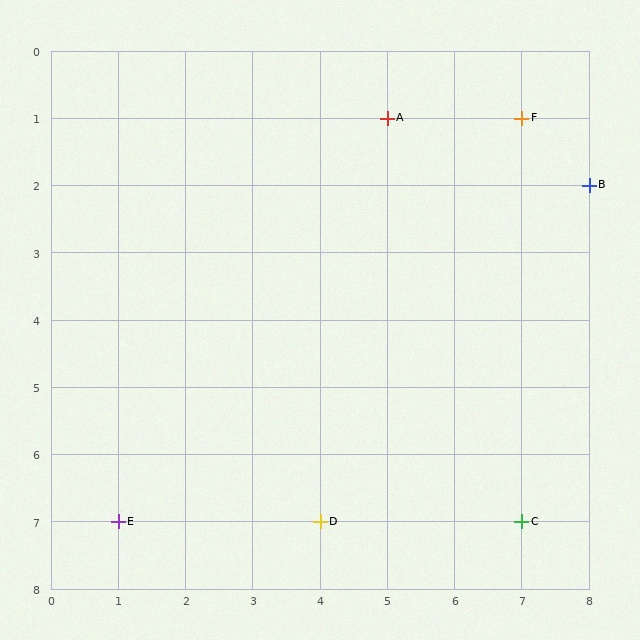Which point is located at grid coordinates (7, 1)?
Point F is at (7, 1).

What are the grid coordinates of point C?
Point C is at grid coordinates (7, 7).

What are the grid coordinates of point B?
Point B is at grid coordinates (8, 2).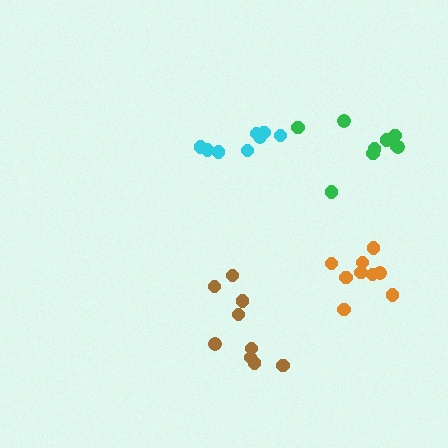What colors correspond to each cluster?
The clusters are colored: cyan, green, brown, orange.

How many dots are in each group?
Group 1: 8 dots, Group 2: 9 dots, Group 3: 9 dots, Group 4: 9 dots (35 total).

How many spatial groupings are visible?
There are 4 spatial groupings.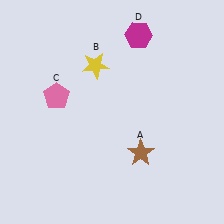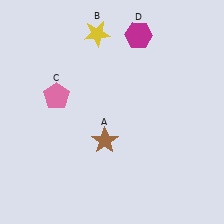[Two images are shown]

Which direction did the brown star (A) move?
The brown star (A) moved left.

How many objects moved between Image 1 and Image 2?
2 objects moved between the two images.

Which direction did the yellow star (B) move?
The yellow star (B) moved up.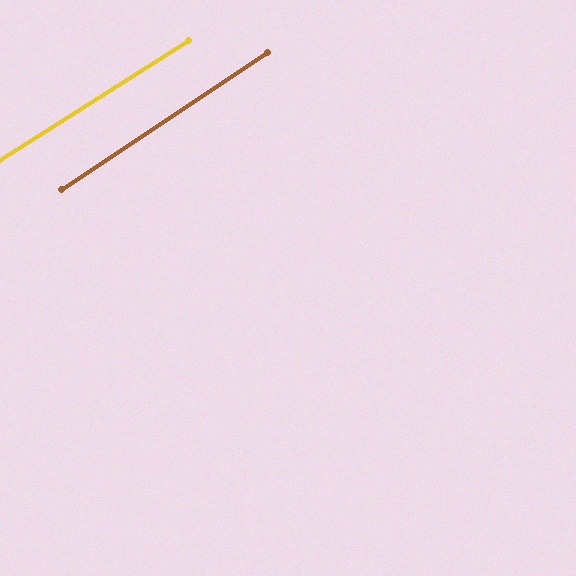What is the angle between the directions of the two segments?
Approximately 1 degree.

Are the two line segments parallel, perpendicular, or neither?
Parallel — their directions differ by only 1.5°.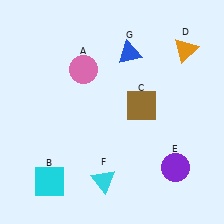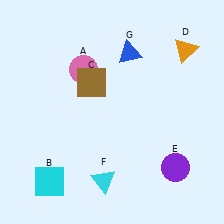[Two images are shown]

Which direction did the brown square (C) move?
The brown square (C) moved left.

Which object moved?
The brown square (C) moved left.